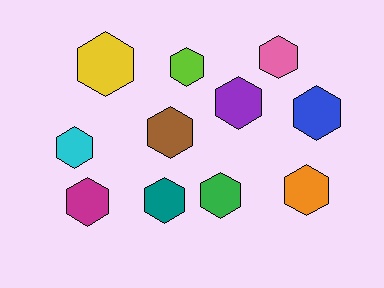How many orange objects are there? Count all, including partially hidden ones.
There is 1 orange object.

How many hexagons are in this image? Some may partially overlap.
There are 11 hexagons.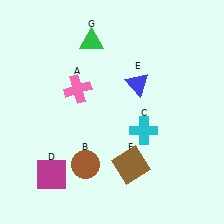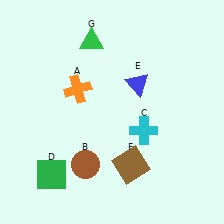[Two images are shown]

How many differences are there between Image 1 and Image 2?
There are 2 differences between the two images.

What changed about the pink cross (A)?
In Image 1, A is pink. In Image 2, it changed to orange.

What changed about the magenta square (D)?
In Image 1, D is magenta. In Image 2, it changed to green.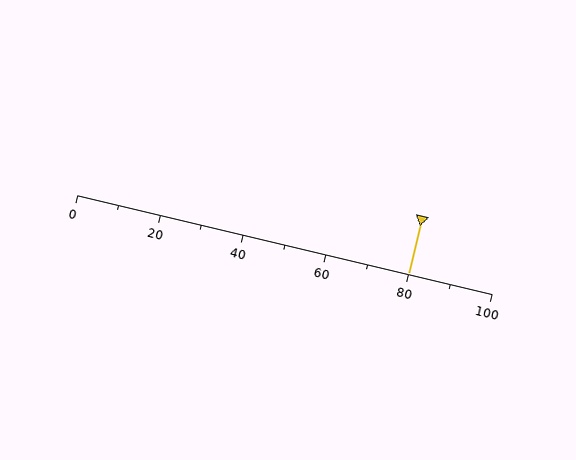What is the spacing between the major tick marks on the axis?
The major ticks are spaced 20 apart.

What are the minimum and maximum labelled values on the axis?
The axis runs from 0 to 100.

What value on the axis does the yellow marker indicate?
The marker indicates approximately 80.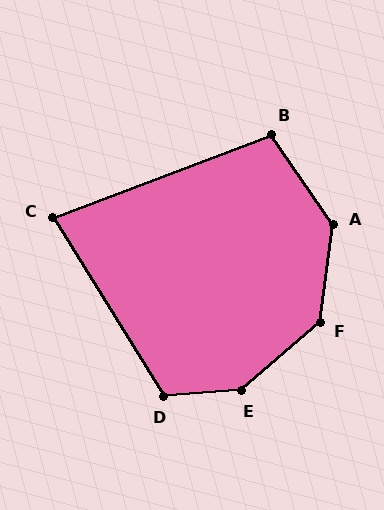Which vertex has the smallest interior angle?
C, at approximately 79 degrees.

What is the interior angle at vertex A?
Approximately 138 degrees (obtuse).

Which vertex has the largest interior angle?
E, at approximately 143 degrees.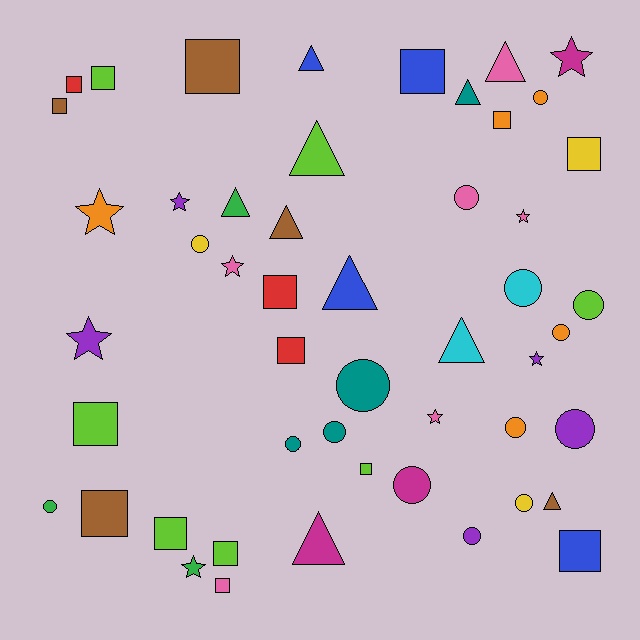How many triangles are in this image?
There are 10 triangles.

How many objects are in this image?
There are 50 objects.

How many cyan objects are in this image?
There are 2 cyan objects.